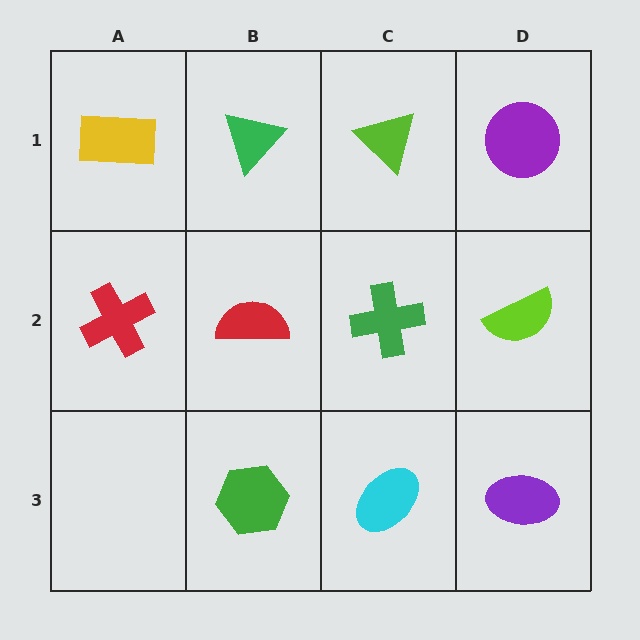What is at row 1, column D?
A purple circle.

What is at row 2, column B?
A red semicircle.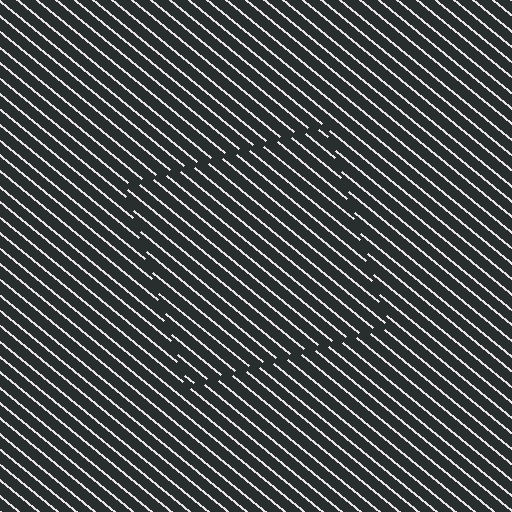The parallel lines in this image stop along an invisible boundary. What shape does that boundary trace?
An illusory square. The interior of the shape contains the same grating, shifted by half a period — the contour is defined by the phase discontinuity where line-ends from the inner and outer gratings abut.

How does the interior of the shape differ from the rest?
The interior of the shape contains the same grating, shifted by half a period — the contour is defined by the phase discontinuity where line-ends from the inner and outer gratings abut.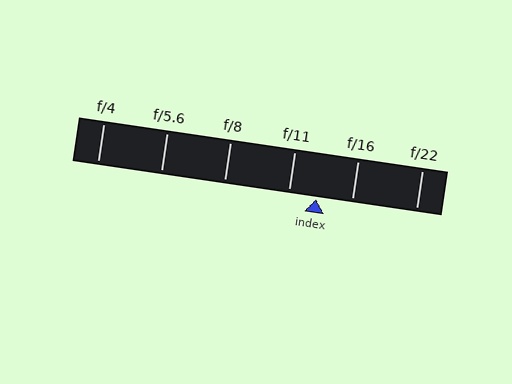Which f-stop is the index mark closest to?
The index mark is closest to f/11.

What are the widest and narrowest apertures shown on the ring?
The widest aperture shown is f/4 and the narrowest is f/22.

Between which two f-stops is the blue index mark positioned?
The index mark is between f/11 and f/16.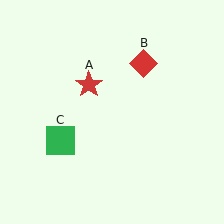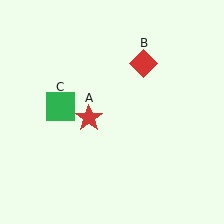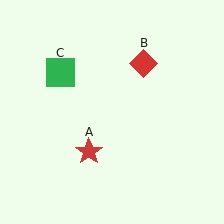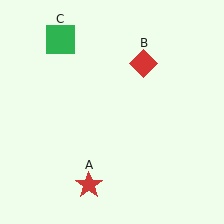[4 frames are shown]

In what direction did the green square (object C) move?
The green square (object C) moved up.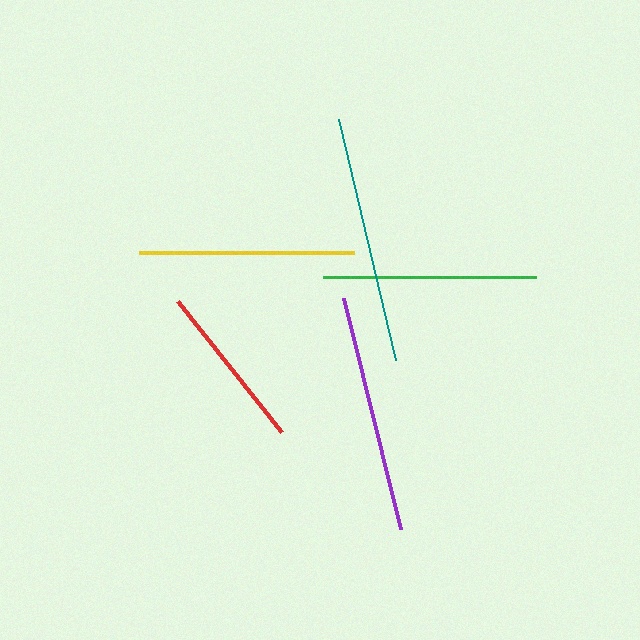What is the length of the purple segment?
The purple segment is approximately 238 pixels long.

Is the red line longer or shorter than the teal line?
The teal line is longer than the red line.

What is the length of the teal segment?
The teal segment is approximately 248 pixels long.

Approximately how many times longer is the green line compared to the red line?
The green line is approximately 1.3 times the length of the red line.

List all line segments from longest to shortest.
From longest to shortest: teal, purple, yellow, green, red.